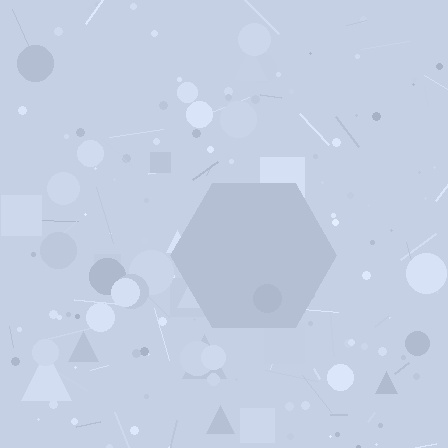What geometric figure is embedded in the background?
A hexagon is embedded in the background.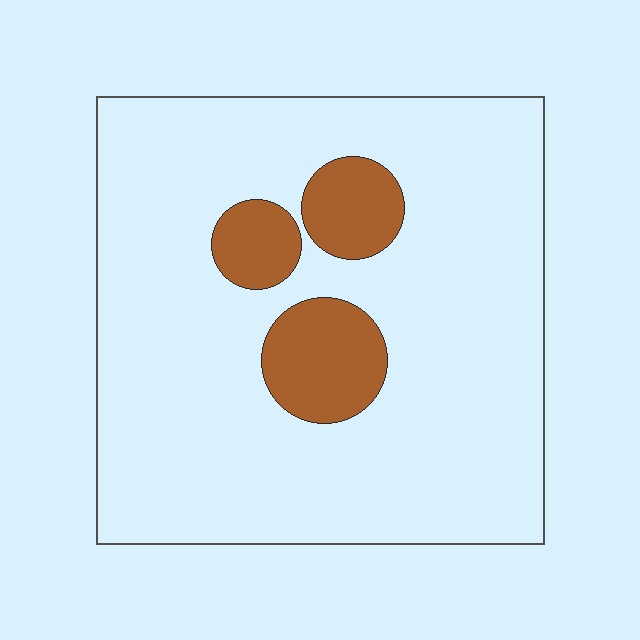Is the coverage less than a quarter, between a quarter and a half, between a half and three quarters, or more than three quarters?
Less than a quarter.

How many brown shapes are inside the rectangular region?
3.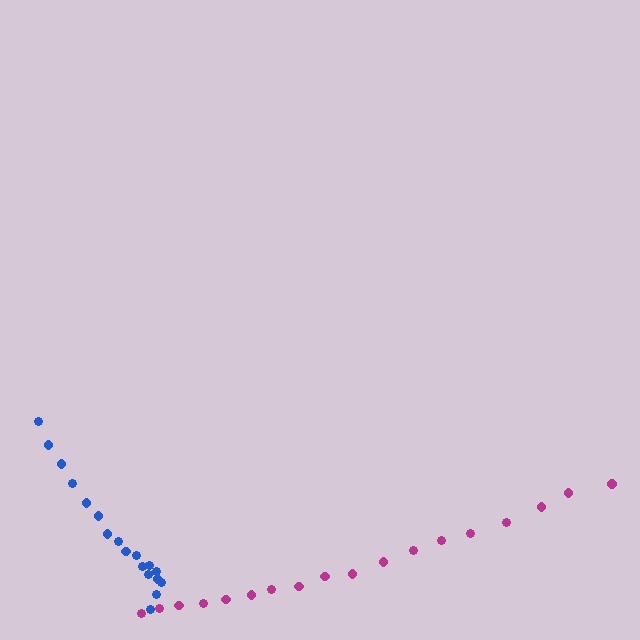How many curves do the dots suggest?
There are 2 distinct paths.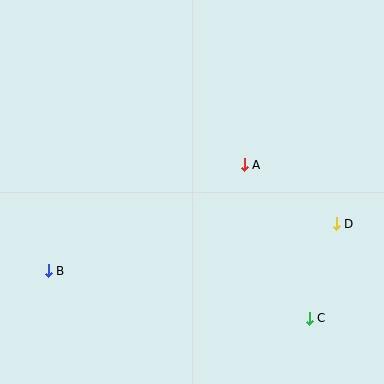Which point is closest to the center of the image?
Point A at (244, 165) is closest to the center.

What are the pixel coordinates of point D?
Point D is at (336, 224).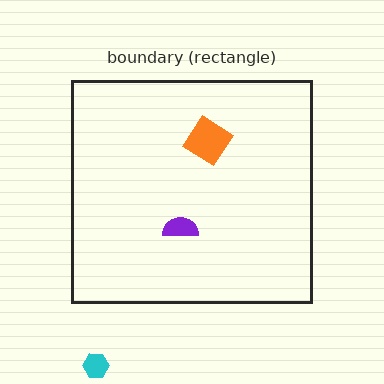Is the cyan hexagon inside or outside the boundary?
Outside.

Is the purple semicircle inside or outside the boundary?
Inside.